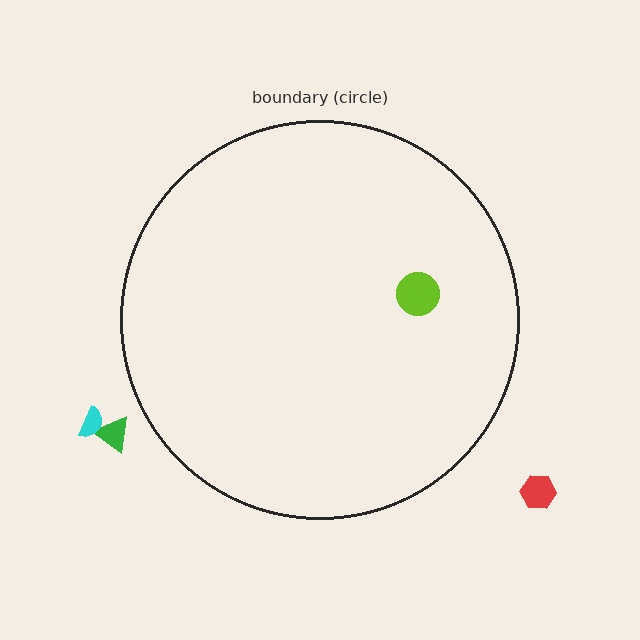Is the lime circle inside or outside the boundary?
Inside.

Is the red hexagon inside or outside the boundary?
Outside.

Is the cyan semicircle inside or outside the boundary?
Outside.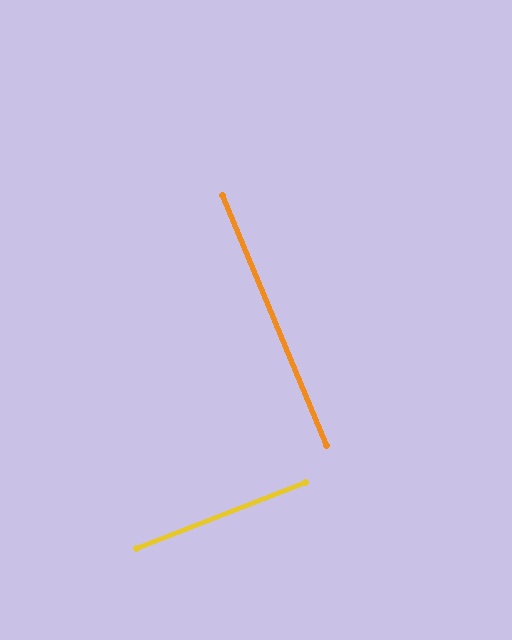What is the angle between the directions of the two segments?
Approximately 88 degrees.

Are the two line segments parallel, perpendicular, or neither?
Perpendicular — they meet at approximately 88°.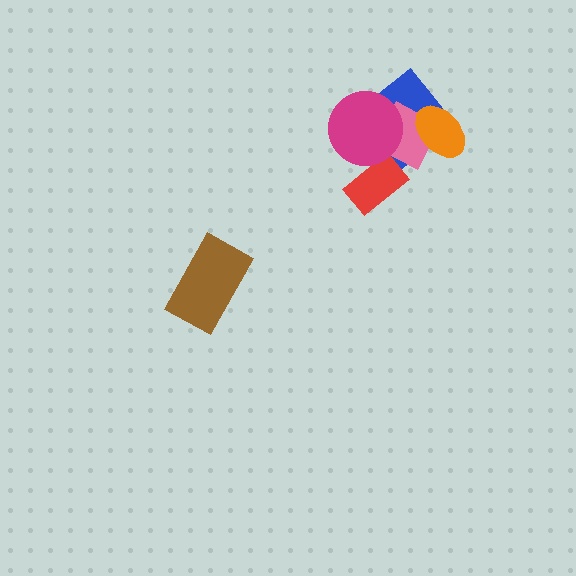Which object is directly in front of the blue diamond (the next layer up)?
The pink diamond is directly in front of the blue diamond.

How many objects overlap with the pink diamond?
4 objects overlap with the pink diamond.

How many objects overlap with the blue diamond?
3 objects overlap with the blue diamond.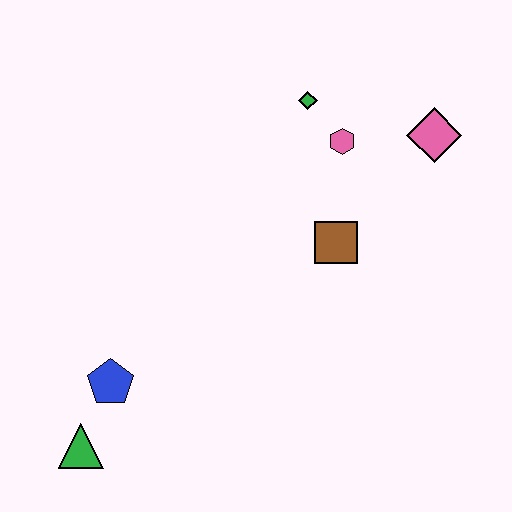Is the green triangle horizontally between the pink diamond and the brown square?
No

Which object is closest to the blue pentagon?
The green triangle is closest to the blue pentagon.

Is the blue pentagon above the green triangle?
Yes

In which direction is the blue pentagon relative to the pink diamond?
The blue pentagon is to the left of the pink diamond.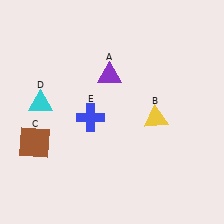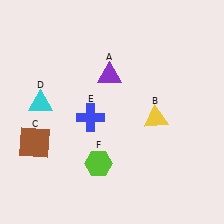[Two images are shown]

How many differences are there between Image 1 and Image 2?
There is 1 difference between the two images.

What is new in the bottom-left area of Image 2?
A lime hexagon (F) was added in the bottom-left area of Image 2.